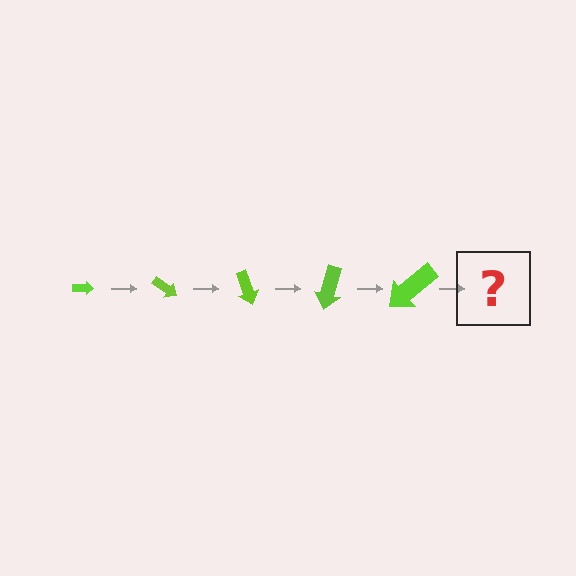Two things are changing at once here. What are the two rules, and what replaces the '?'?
The two rules are that the arrow grows larger each step and it rotates 35 degrees each step. The '?' should be an arrow, larger than the previous one and rotated 175 degrees from the start.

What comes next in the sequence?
The next element should be an arrow, larger than the previous one and rotated 175 degrees from the start.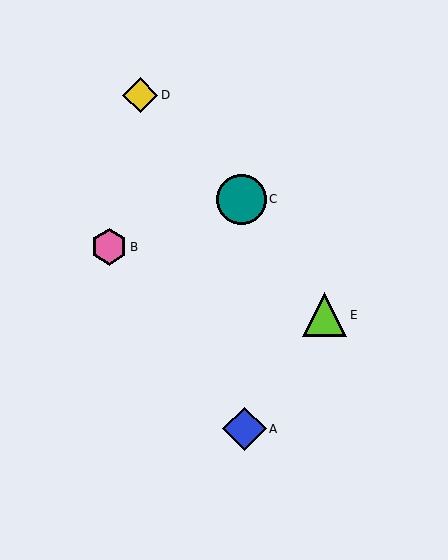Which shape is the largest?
The teal circle (labeled C) is the largest.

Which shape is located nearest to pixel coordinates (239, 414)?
The blue diamond (labeled A) at (244, 429) is nearest to that location.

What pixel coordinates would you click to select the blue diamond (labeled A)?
Click at (244, 429) to select the blue diamond A.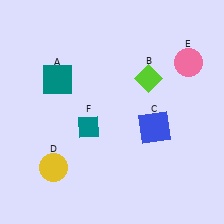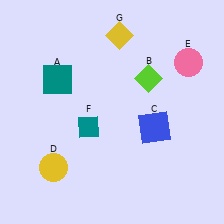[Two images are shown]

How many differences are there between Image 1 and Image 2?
There is 1 difference between the two images.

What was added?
A yellow diamond (G) was added in Image 2.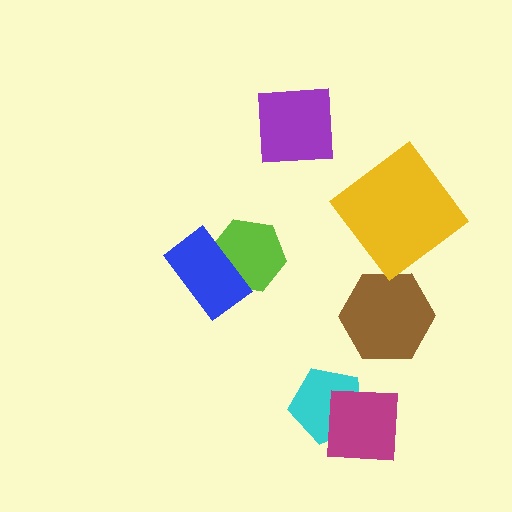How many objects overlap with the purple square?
0 objects overlap with the purple square.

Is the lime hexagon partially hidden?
Yes, it is partially covered by another shape.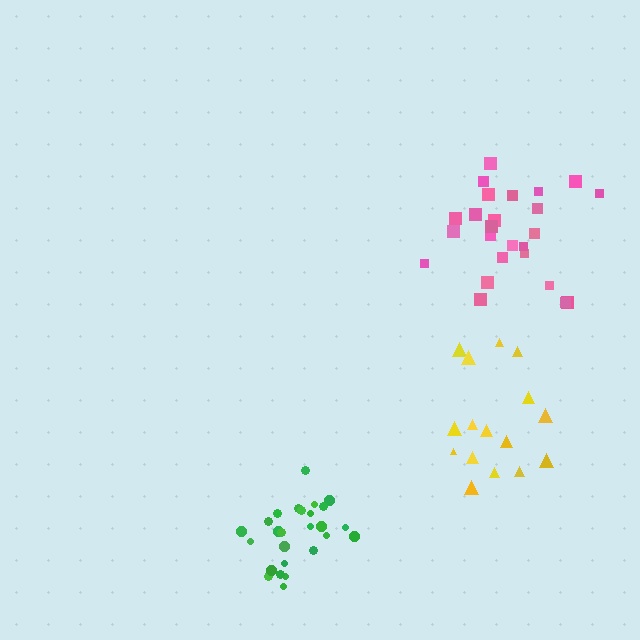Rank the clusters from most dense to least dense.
green, pink, yellow.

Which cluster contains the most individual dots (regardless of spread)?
Green (26).